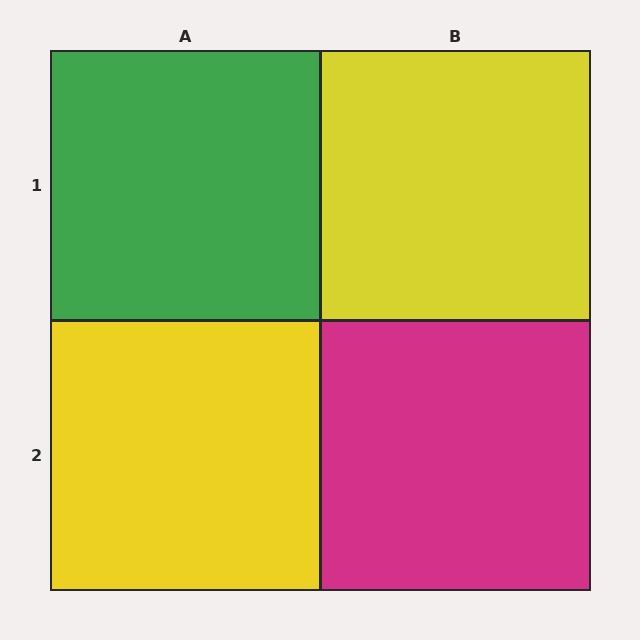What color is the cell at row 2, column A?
Yellow.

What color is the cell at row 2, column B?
Magenta.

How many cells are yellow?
2 cells are yellow.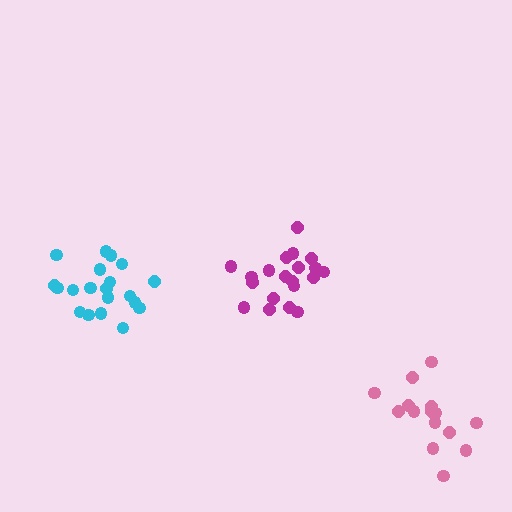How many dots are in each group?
Group 1: 20 dots, Group 2: 20 dots, Group 3: 15 dots (55 total).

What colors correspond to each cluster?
The clusters are colored: cyan, magenta, pink.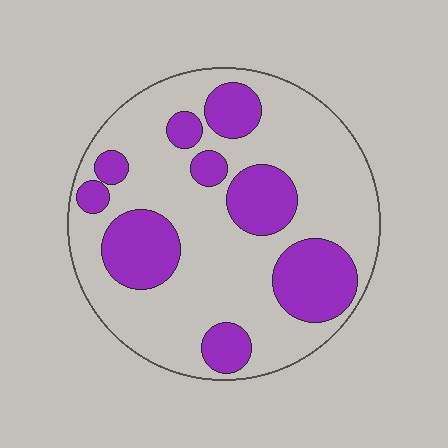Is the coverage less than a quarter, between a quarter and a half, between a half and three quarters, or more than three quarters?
Between a quarter and a half.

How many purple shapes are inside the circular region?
9.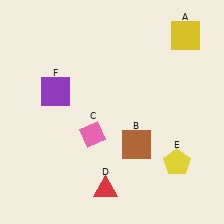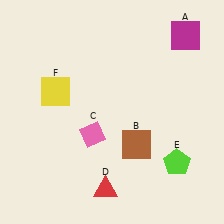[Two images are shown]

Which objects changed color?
A changed from yellow to magenta. E changed from yellow to lime. F changed from purple to yellow.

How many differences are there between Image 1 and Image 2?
There are 3 differences between the two images.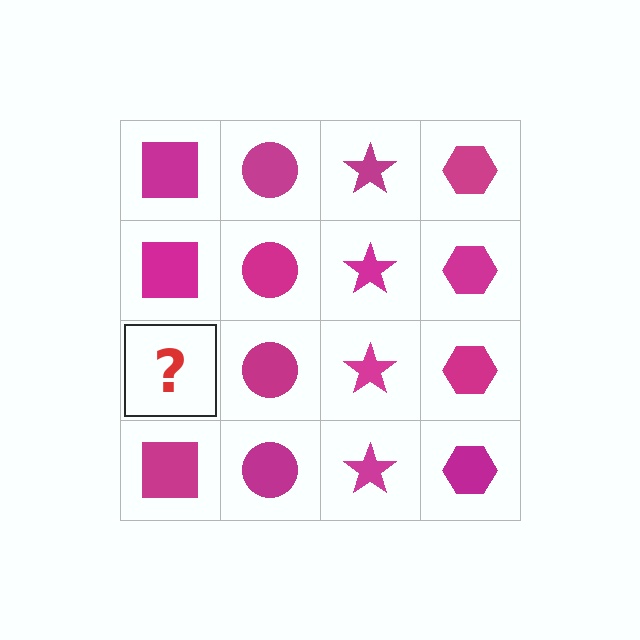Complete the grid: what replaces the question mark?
The question mark should be replaced with a magenta square.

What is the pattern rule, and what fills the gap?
The rule is that each column has a consistent shape. The gap should be filled with a magenta square.